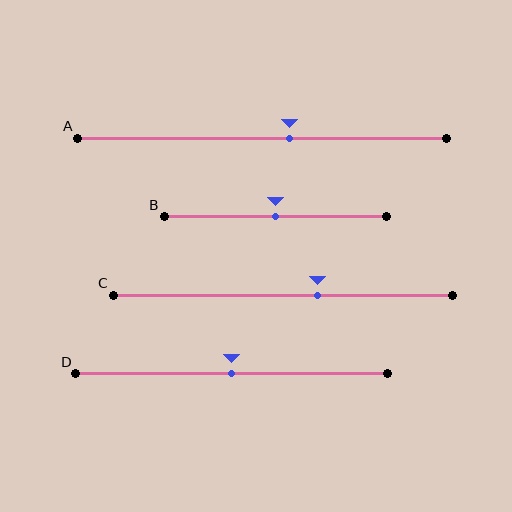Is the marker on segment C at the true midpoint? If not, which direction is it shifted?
No, the marker on segment C is shifted to the right by about 10% of the segment length.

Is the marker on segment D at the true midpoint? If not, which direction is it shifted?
Yes, the marker on segment D is at the true midpoint.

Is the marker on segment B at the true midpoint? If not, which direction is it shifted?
Yes, the marker on segment B is at the true midpoint.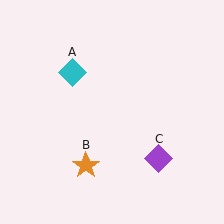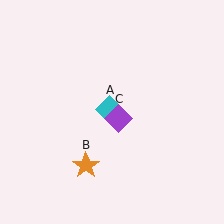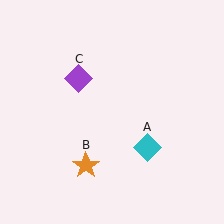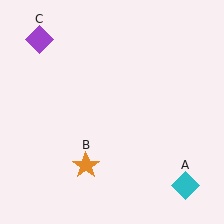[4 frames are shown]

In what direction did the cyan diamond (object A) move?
The cyan diamond (object A) moved down and to the right.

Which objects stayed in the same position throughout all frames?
Orange star (object B) remained stationary.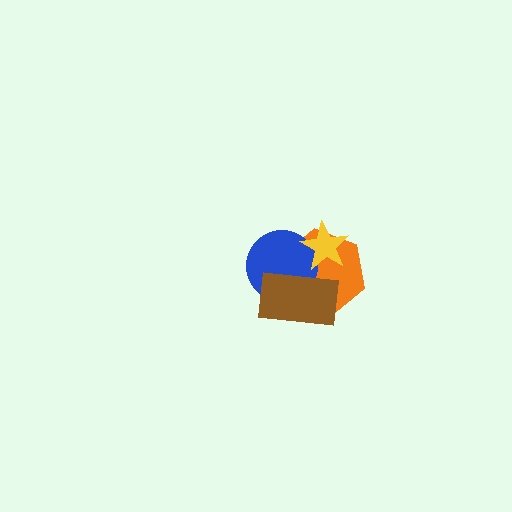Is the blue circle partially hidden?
Yes, it is partially covered by another shape.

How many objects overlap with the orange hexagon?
3 objects overlap with the orange hexagon.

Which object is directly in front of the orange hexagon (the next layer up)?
The blue circle is directly in front of the orange hexagon.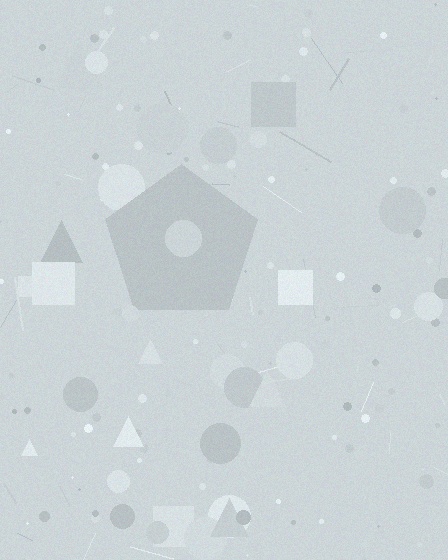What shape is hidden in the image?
A pentagon is hidden in the image.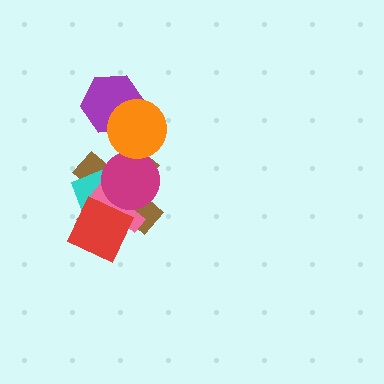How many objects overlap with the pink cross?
4 objects overlap with the pink cross.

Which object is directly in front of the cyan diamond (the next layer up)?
The pink cross is directly in front of the cyan diamond.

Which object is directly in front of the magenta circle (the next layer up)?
The orange circle is directly in front of the magenta circle.